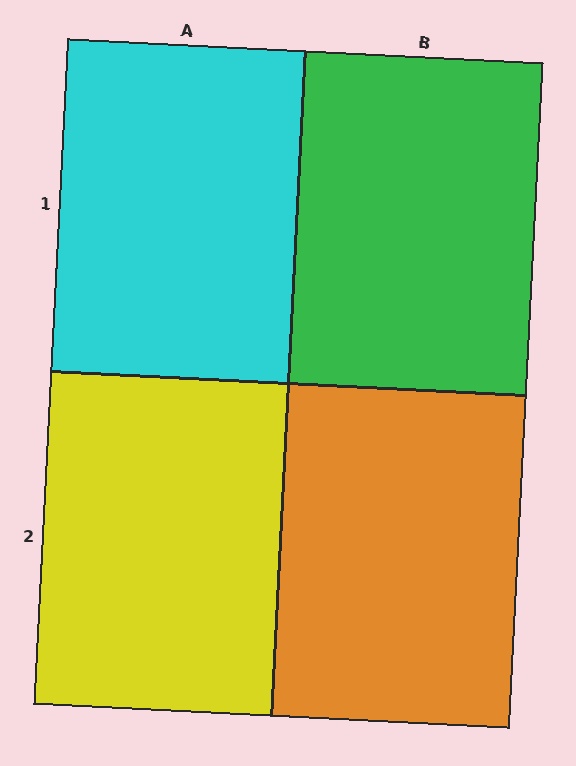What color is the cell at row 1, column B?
Green.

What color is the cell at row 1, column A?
Cyan.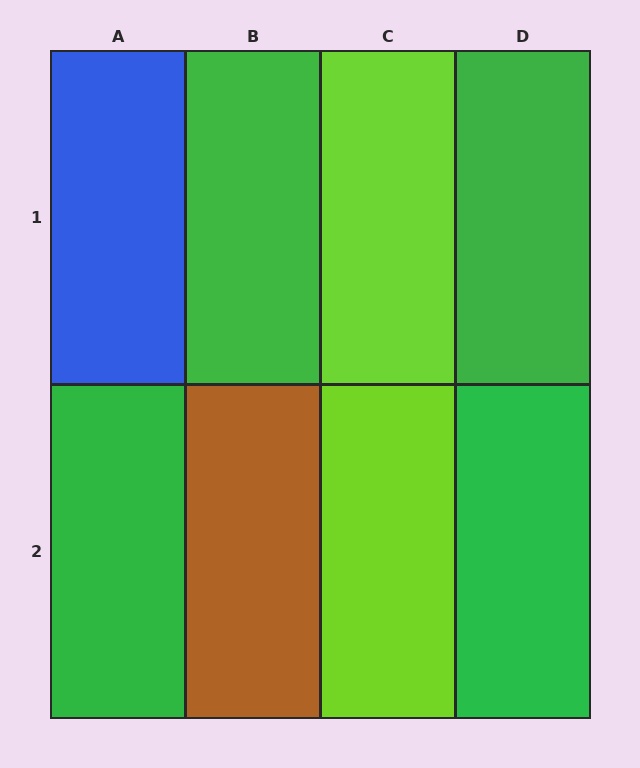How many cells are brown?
1 cell is brown.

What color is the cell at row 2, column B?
Brown.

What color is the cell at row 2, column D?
Green.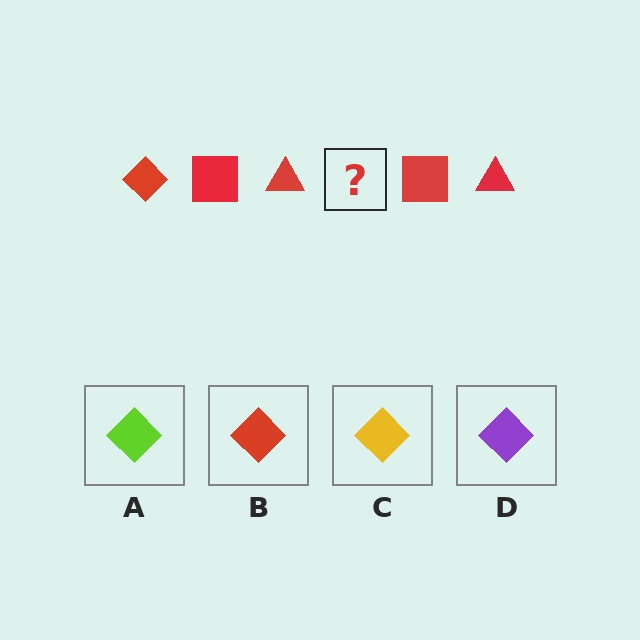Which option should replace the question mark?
Option B.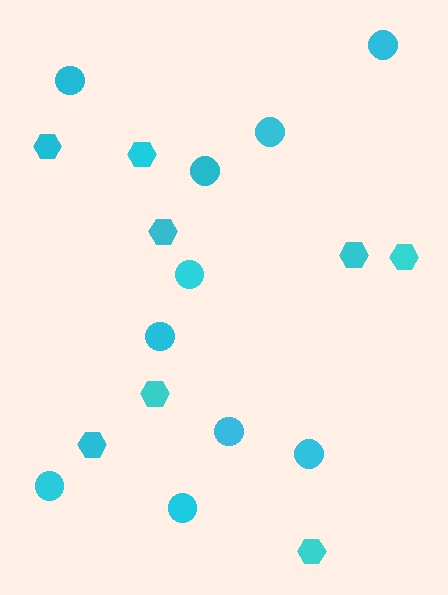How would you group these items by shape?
There are 2 groups: one group of hexagons (8) and one group of circles (10).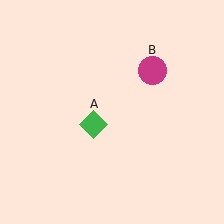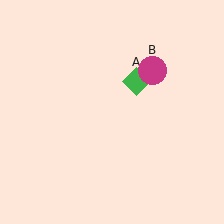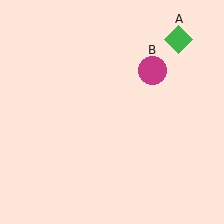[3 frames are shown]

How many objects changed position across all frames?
1 object changed position: green diamond (object A).